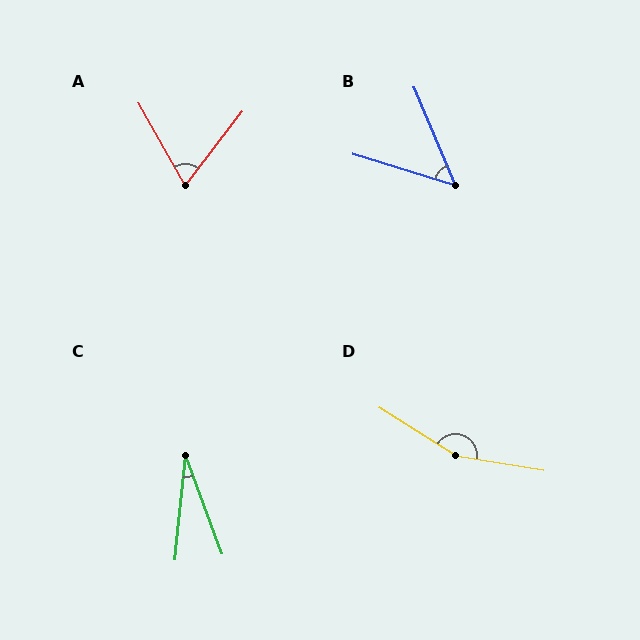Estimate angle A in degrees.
Approximately 67 degrees.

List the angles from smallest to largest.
C (26°), B (50°), A (67°), D (157°).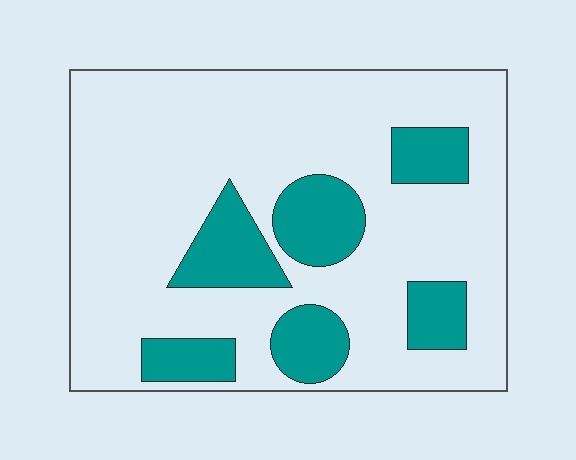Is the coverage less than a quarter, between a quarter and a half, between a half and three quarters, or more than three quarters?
Less than a quarter.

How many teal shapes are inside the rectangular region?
6.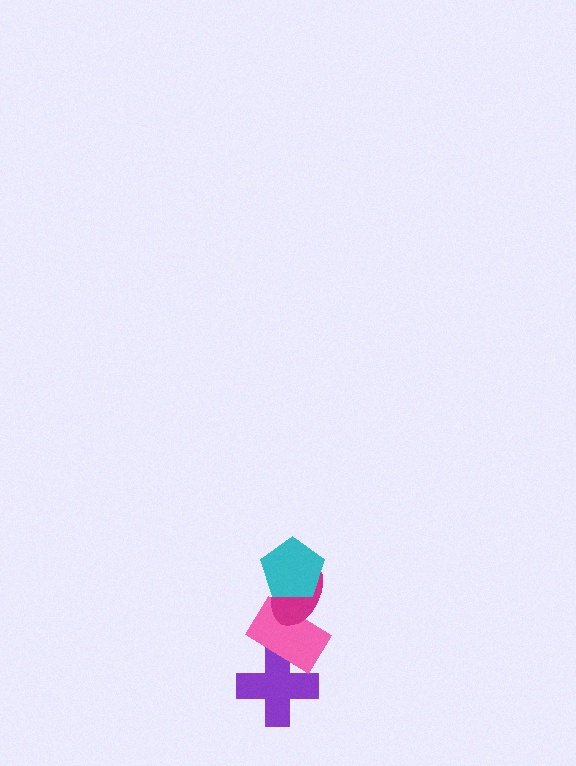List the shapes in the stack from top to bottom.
From top to bottom: the cyan pentagon, the magenta ellipse, the pink rectangle, the purple cross.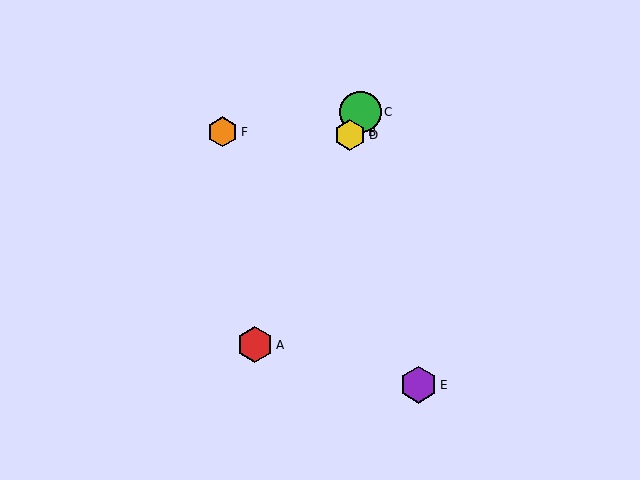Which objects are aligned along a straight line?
Objects A, B, C, D are aligned along a straight line.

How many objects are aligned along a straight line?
4 objects (A, B, C, D) are aligned along a straight line.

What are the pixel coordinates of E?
Object E is at (418, 385).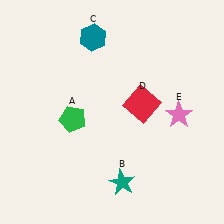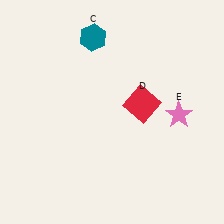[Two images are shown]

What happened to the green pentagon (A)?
The green pentagon (A) was removed in Image 2. It was in the bottom-left area of Image 1.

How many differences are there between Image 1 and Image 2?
There are 2 differences between the two images.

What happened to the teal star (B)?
The teal star (B) was removed in Image 2. It was in the bottom-right area of Image 1.